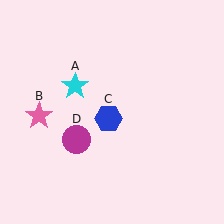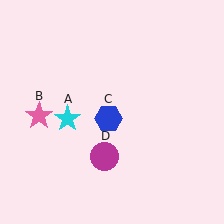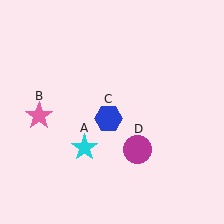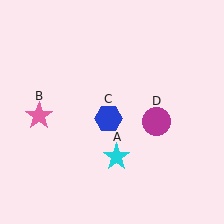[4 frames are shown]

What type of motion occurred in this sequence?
The cyan star (object A), magenta circle (object D) rotated counterclockwise around the center of the scene.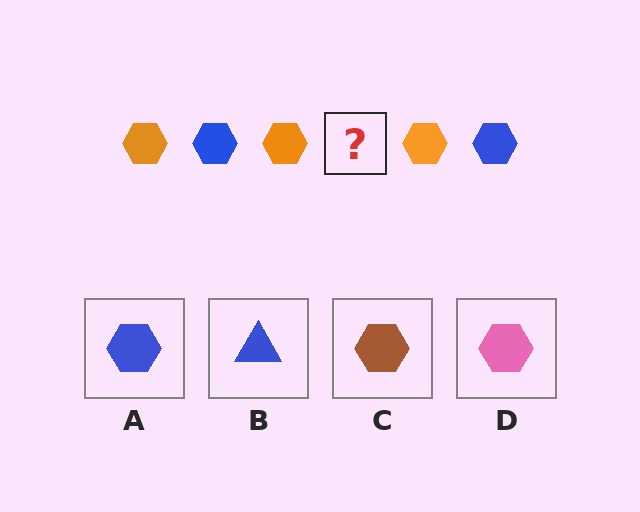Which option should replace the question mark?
Option A.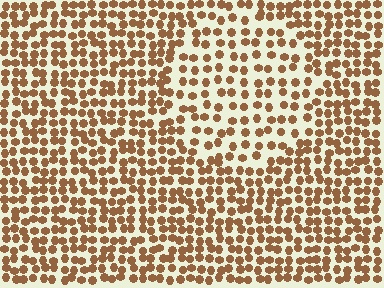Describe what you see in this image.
The image contains small brown elements arranged at two different densities. A circle-shaped region is visible where the elements are less densely packed than the surrounding area.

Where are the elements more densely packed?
The elements are more densely packed outside the circle boundary.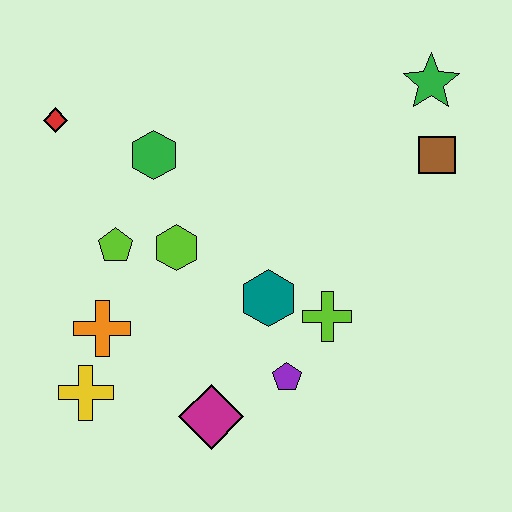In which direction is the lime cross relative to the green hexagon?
The lime cross is to the right of the green hexagon.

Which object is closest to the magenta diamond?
The purple pentagon is closest to the magenta diamond.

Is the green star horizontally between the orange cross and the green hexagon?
No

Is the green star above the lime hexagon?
Yes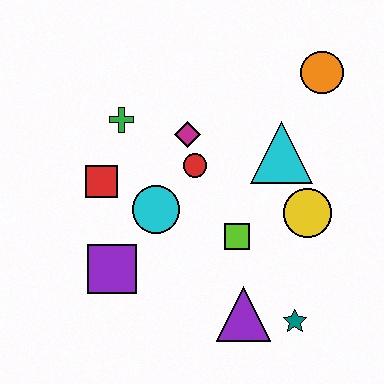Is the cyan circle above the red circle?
No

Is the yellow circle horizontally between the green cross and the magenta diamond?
No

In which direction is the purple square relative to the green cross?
The purple square is below the green cross.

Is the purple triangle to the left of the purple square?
No